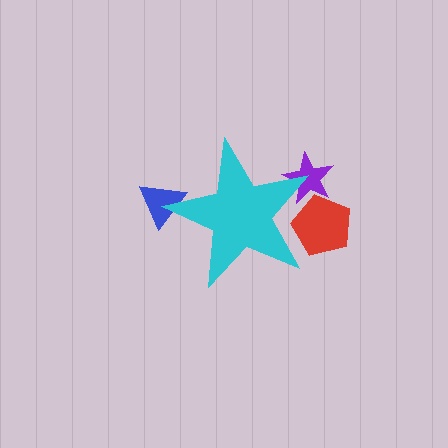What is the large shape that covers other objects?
A cyan star.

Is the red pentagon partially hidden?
Yes, the red pentagon is partially hidden behind the cyan star.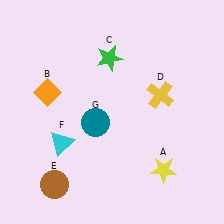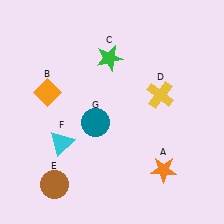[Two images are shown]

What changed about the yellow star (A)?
In Image 1, A is yellow. In Image 2, it changed to orange.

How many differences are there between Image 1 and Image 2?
There is 1 difference between the two images.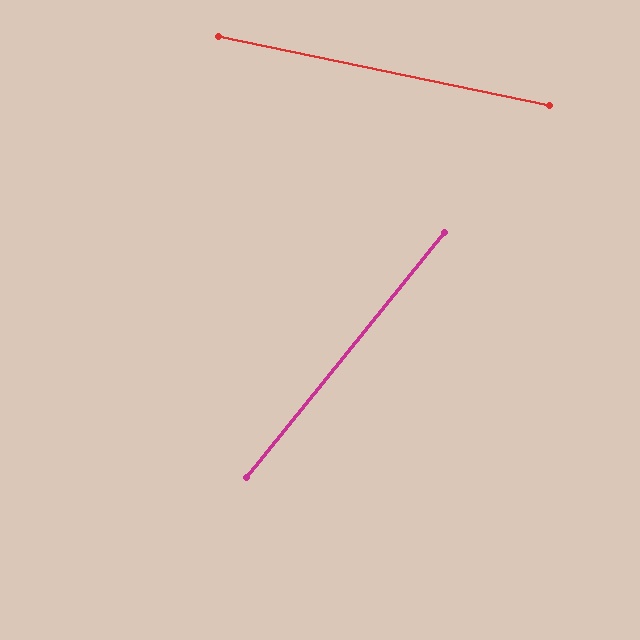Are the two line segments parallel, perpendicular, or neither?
Neither parallel nor perpendicular — they differ by about 63°.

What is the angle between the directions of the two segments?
Approximately 63 degrees.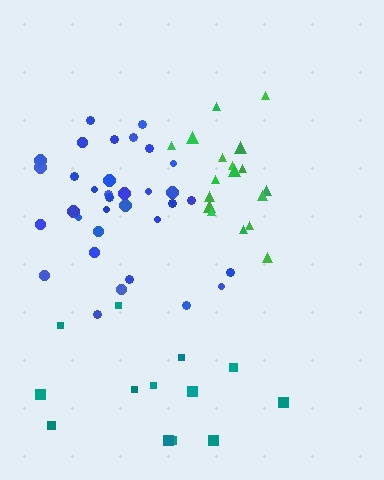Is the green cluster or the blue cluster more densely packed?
Blue.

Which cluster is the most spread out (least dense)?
Teal.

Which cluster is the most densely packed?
Blue.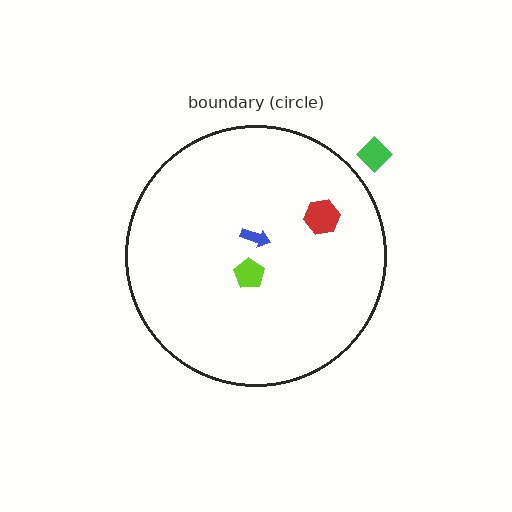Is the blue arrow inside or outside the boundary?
Inside.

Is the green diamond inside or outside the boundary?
Outside.